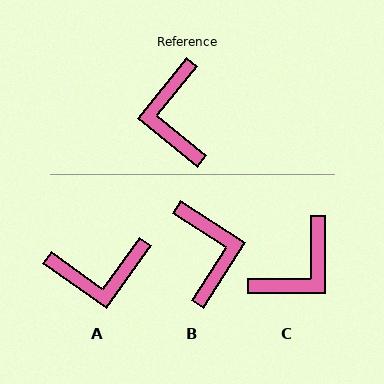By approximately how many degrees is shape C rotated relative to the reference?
Approximately 129 degrees counter-clockwise.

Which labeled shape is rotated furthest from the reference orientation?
B, about 173 degrees away.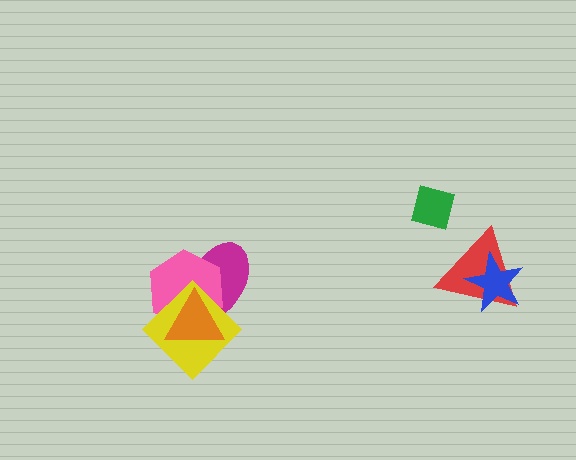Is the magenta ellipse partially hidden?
Yes, it is partially covered by another shape.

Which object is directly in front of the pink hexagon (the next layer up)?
The yellow diamond is directly in front of the pink hexagon.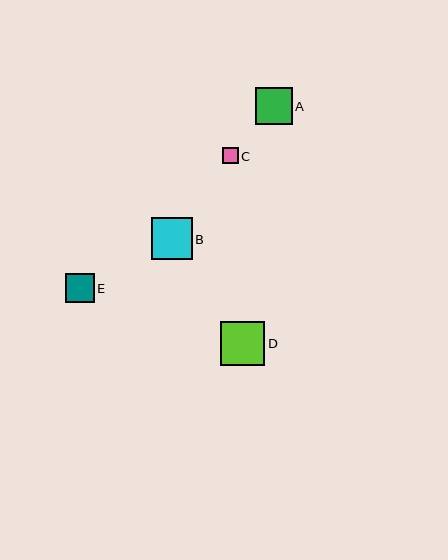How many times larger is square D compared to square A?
Square D is approximately 1.2 times the size of square A.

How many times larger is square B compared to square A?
Square B is approximately 1.1 times the size of square A.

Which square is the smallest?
Square C is the smallest with a size of approximately 16 pixels.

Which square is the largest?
Square D is the largest with a size of approximately 44 pixels.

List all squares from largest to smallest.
From largest to smallest: D, B, A, E, C.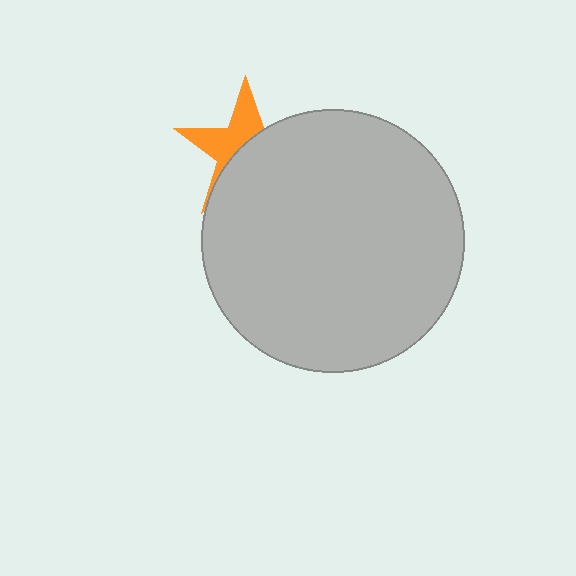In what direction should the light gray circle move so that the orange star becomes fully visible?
The light gray circle should move toward the lower-right. That is the shortest direction to clear the overlap and leave the orange star fully visible.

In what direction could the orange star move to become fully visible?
The orange star could move toward the upper-left. That would shift it out from behind the light gray circle entirely.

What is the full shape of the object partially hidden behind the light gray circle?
The partially hidden object is an orange star.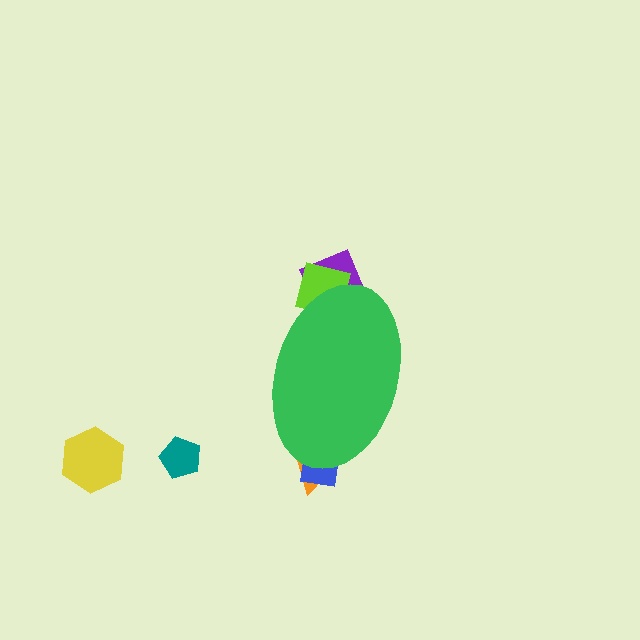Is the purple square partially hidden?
Yes, the purple square is partially hidden behind the green ellipse.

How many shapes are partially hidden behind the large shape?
4 shapes are partially hidden.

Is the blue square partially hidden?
Yes, the blue square is partially hidden behind the green ellipse.